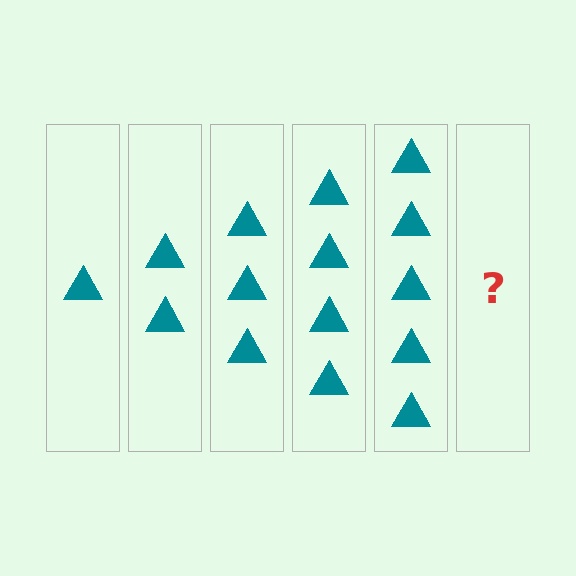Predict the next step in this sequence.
The next step is 6 triangles.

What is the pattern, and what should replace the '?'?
The pattern is that each step adds one more triangle. The '?' should be 6 triangles.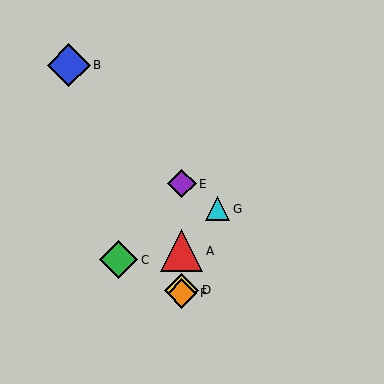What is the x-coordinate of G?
Object G is at x≈218.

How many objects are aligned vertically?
4 objects (A, D, E, F) are aligned vertically.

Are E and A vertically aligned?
Yes, both are at x≈182.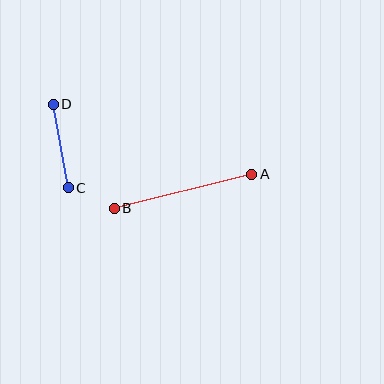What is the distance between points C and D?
The distance is approximately 85 pixels.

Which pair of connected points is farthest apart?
Points A and B are farthest apart.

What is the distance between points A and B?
The distance is approximately 142 pixels.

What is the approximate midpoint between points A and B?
The midpoint is at approximately (183, 191) pixels.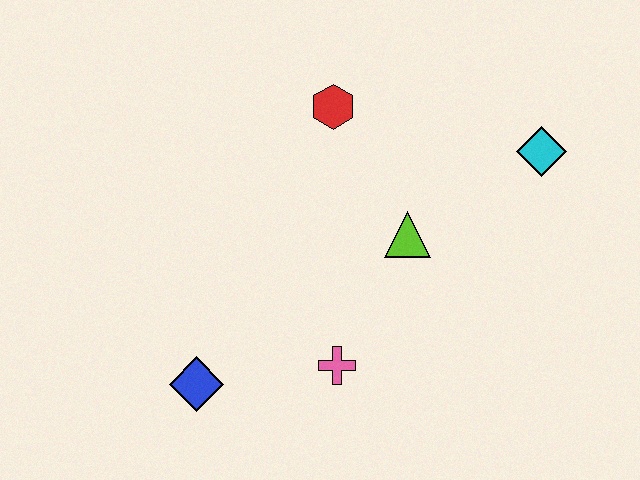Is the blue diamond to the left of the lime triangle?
Yes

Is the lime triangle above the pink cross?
Yes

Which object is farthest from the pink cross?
The cyan diamond is farthest from the pink cross.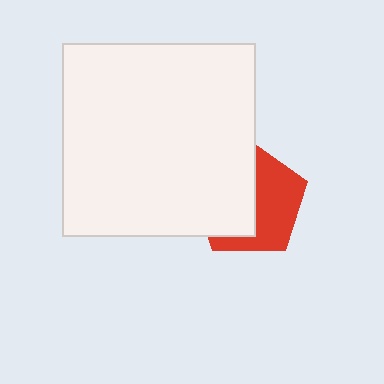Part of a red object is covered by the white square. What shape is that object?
It is a pentagon.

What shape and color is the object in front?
The object in front is a white square.